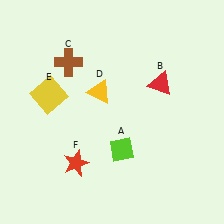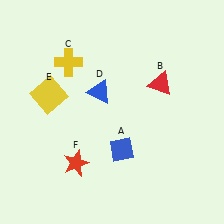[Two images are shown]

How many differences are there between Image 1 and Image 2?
There are 3 differences between the two images.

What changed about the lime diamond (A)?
In Image 1, A is lime. In Image 2, it changed to blue.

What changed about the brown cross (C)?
In Image 1, C is brown. In Image 2, it changed to yellow.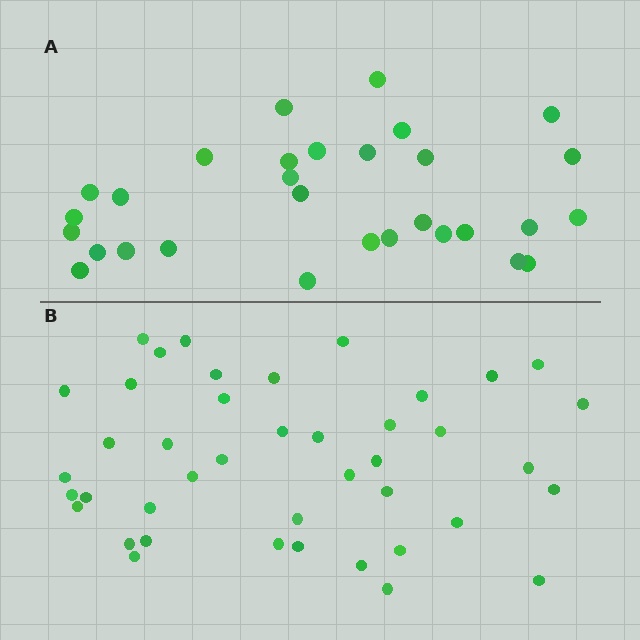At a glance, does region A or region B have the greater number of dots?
Region B (the bottom region) has more dots.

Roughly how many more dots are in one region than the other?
Region B has roughly 12 or so more dots than region A.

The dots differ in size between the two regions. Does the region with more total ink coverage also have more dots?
No. Region A has more total ink coverage because its dots are larger, but region B actually contains more individual dots. Total area can be misleading — the number of items is what matters here.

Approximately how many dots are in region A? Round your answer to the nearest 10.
About 30 dots.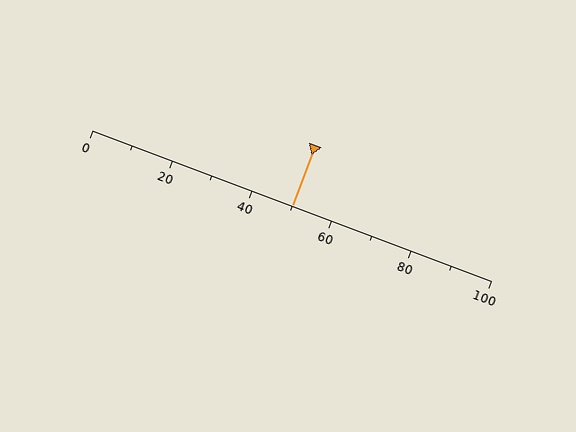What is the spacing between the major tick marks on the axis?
The major ticks are spaced 20 apart.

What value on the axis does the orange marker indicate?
The marker indicates approximately 50.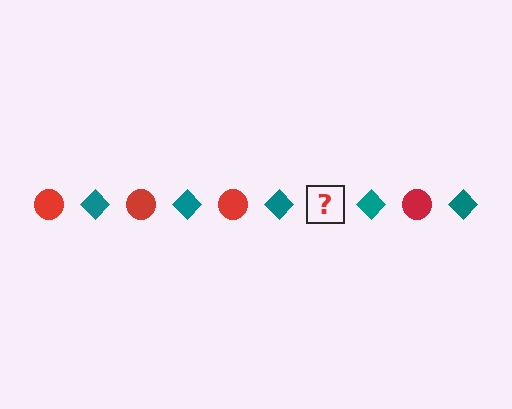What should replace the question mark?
The question mark should be replaced with a red circle.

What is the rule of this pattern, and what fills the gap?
The rule is that the pattern alternates between red circle and teal diamond. The gap should be filled with a red circle.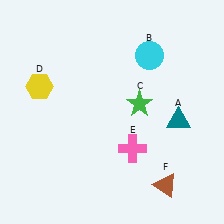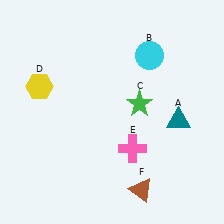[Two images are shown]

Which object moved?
The brown triangle (F) moved left.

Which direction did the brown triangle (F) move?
The brown triangle (F) moved left.